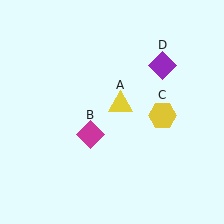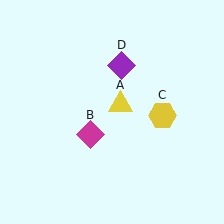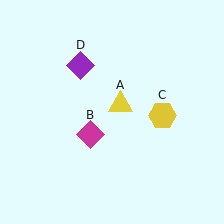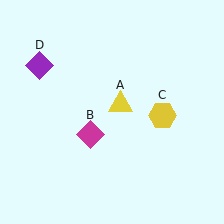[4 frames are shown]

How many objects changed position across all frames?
1 object changed position: purple diamond (object D).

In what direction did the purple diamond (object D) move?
The purple diamond (object D) moved left.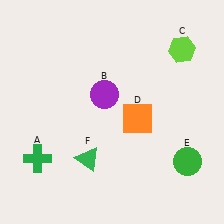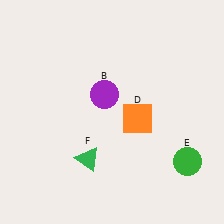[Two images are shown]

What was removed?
The lime hexagon (C), the green cross (A) were removed in Image 2.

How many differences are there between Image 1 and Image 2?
There are 2 differences between the two images.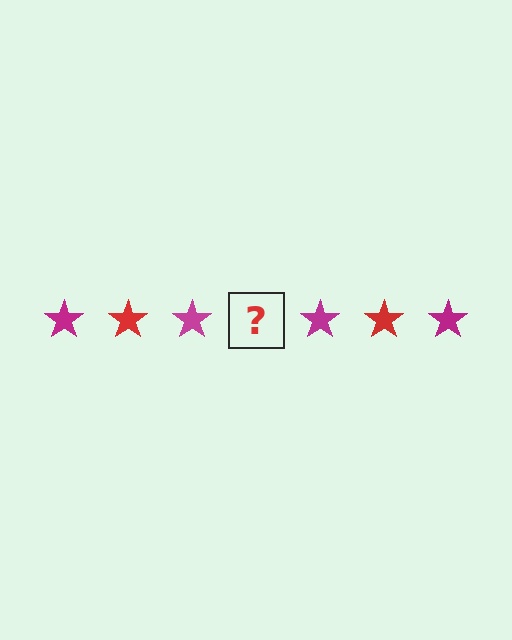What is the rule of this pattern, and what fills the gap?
The rule is that the pattern cycles through magenta, red stars. The gap should be filled with a red star.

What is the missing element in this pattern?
The missing element is a red star.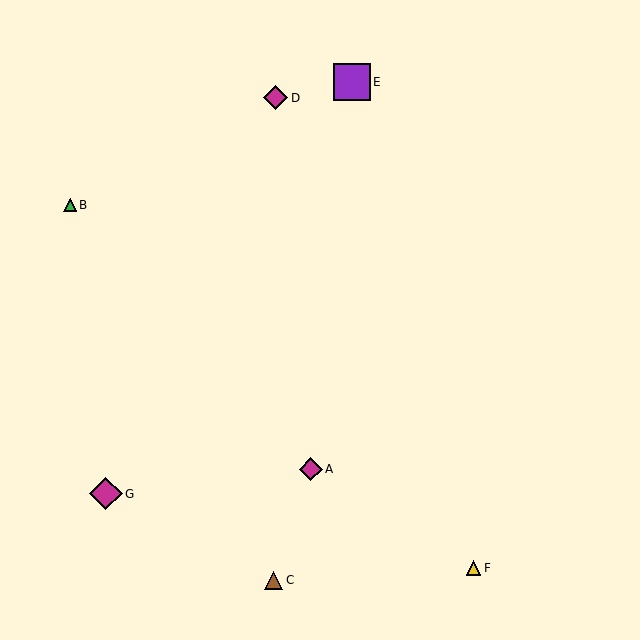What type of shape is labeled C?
Shape C is a brown triangle.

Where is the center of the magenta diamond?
The center of the magenta diamond is at (311, 469).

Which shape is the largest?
The purple square (labeled E) is the largest.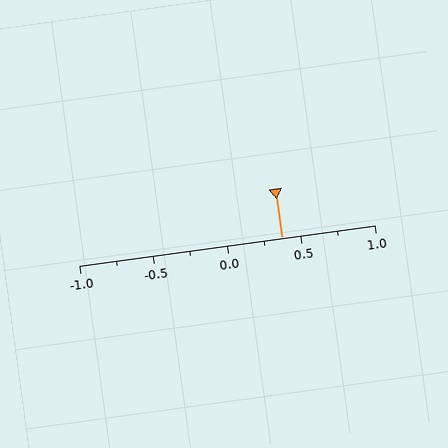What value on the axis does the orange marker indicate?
The marker indicates approximately 0.38.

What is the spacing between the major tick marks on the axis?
The major ticks are spaced 0.5 apart.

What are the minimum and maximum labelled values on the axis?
The axis runs from -1.0 to 1.0.